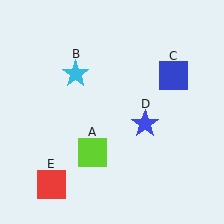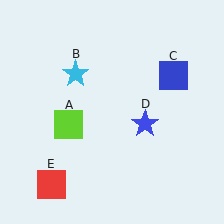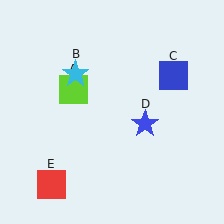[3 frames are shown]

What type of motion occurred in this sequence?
The lime square (object A) rotated clockwise around the center of the scene.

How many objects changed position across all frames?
1 object changed position: lime square (object A).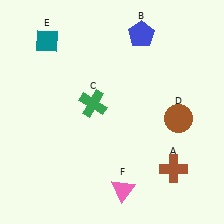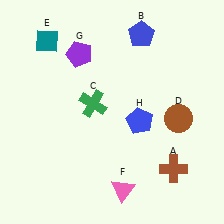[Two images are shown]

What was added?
A purple pentagon (G), a blue pentagon (H) were added in Image 2.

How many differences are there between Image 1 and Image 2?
There are 2 differences between the two images.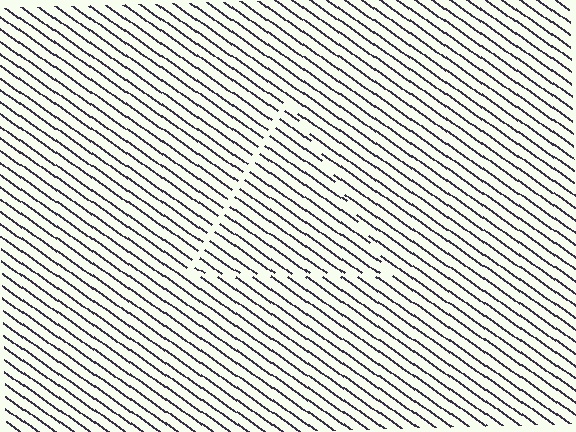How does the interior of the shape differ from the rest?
The interior of the shape contains the same grating, shifted by half a period — the contour is defined by the phase discontinuity where line-ends from the inner and outer gratings abut.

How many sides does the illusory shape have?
3 sides — the line-ends trace a triangle.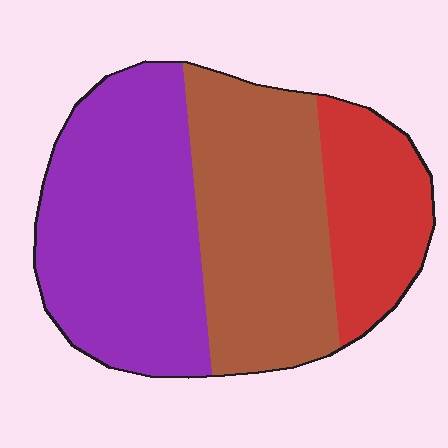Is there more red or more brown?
Brown.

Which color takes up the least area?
Red, at roughly 20%.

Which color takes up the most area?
Purple, at roughly 45%.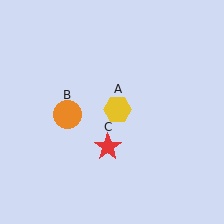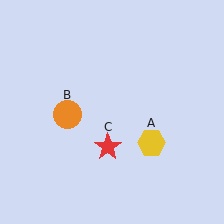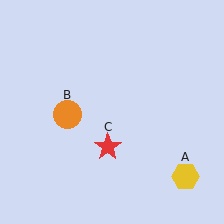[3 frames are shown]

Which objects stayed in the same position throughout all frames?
Orange circle (object B) and red star (object C) remained stationary.